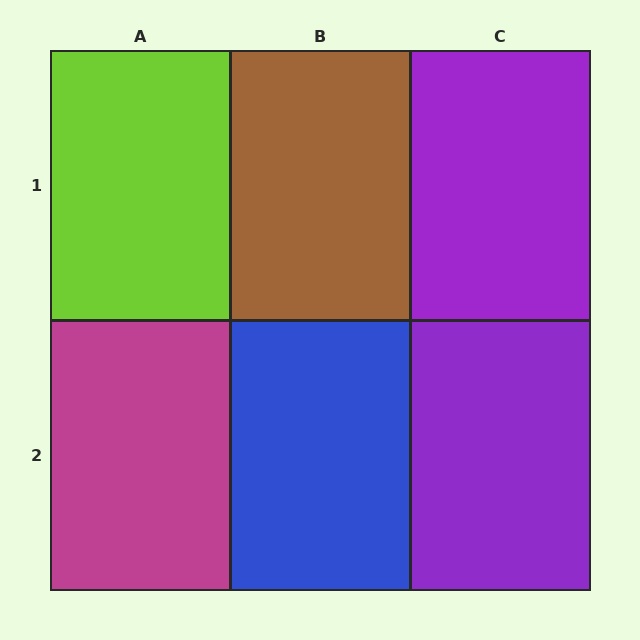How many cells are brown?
1 cell is brown.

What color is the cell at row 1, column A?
Lime.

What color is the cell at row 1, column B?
Brown.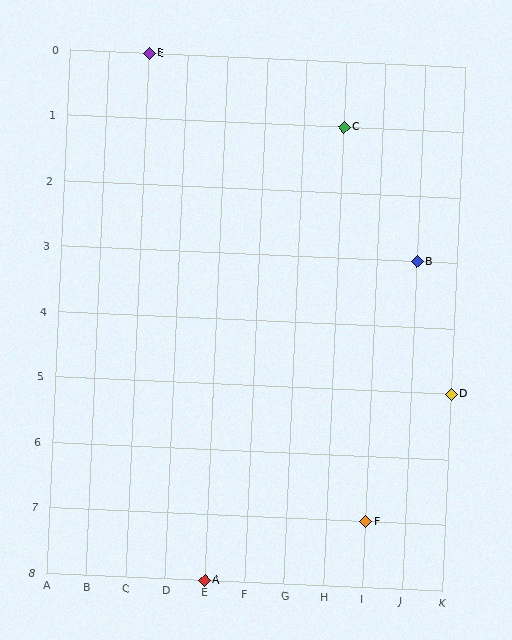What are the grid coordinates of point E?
Point E is at grid coordinates (C, 0).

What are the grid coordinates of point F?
Point F is at grid coordinates (I, 7).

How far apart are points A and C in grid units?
Points A and C are 3 columns and 7 rows apart (about 7.6 grid units diagonally).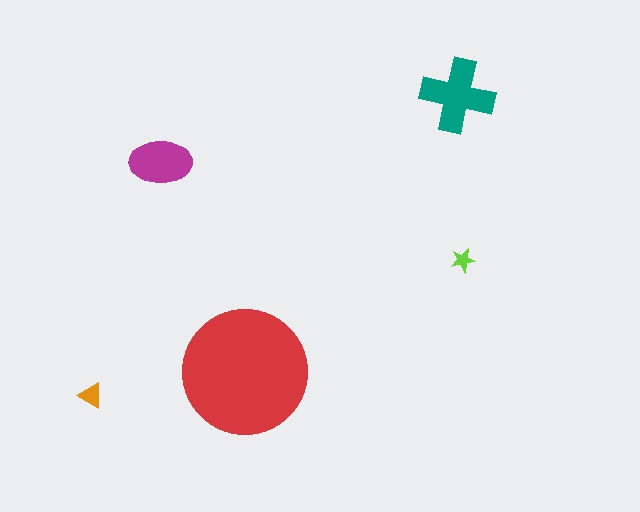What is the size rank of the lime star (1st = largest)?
5th.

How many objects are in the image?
There are 5 objects in the image.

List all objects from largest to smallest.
The red circle, the teal cross, the magenta ellipse, the orange triangle, the lime star.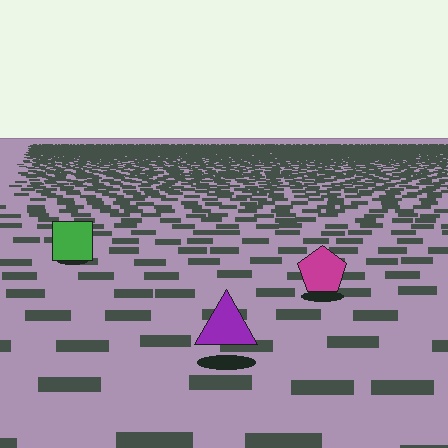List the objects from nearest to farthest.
From nearest to farthest: the purple triangle, the magenta pentagon, the green square.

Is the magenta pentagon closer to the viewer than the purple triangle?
No. The purple triangle is closer — you can tell from the texture gradient: the ground texture is coarser near it.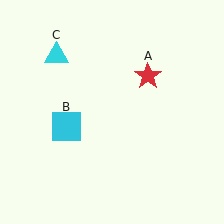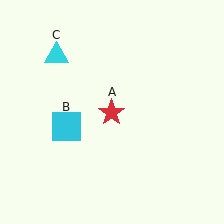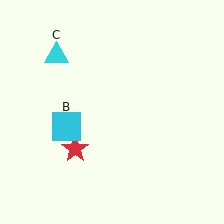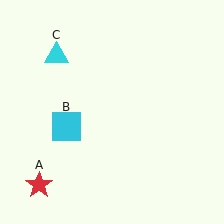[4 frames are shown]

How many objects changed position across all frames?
1 object changed position: red star (object A).